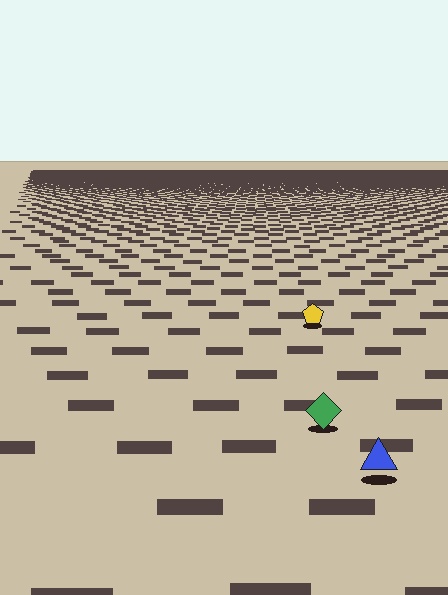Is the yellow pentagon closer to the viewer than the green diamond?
No. The green diamond is closer — you can tell from the texture gradient: the ground texture is coarser near it.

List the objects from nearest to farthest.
From nearest to farthest: the blue triangle, the green diamond, the yellow pentagon.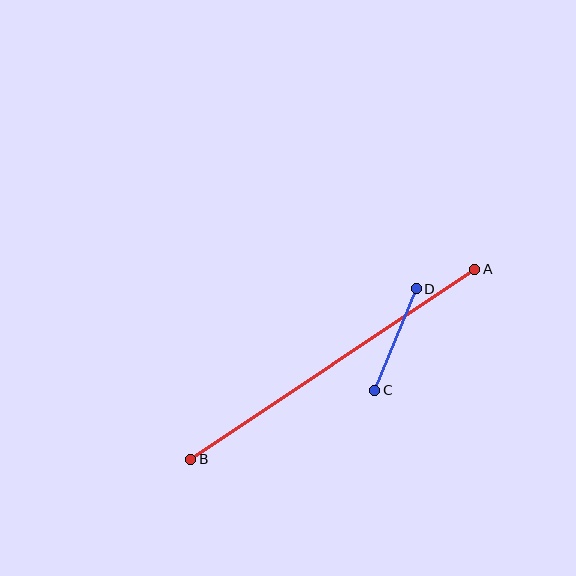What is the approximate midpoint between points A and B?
The midpoint is at approximately (333, 364) pixels.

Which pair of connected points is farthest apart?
Points A and B are farthest apart.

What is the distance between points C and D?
The distance is approximately 109 pixels.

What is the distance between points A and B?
The distance is approximately 341 pixels.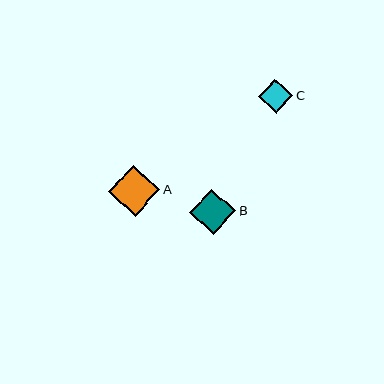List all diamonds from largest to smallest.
From largest to smallest: A, B, C.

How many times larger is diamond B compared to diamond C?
Diamond B is approximately 1.3 times the size of diamond C.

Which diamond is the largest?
Diamond A is the largest with a size of approximately 51 pixels.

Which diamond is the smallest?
Diamond C is the smallest with a size of approximately 34 pixels.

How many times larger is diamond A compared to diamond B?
Diamond A is approximately 1.1 times the size of diamond B.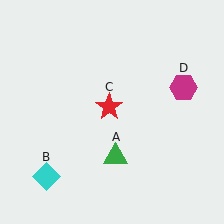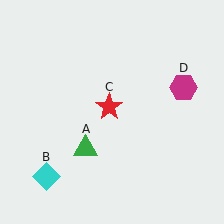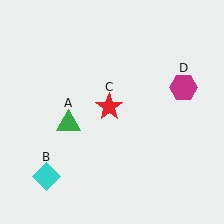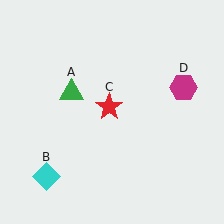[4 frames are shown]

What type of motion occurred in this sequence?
The green triangle (object A) rotated clockwise around the center of the scene.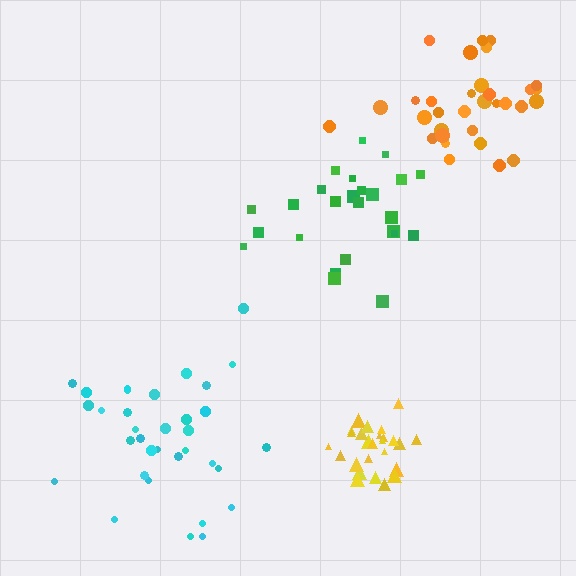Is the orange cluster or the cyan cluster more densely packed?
Orange.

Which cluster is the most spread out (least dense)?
Green.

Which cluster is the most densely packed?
Yellow.